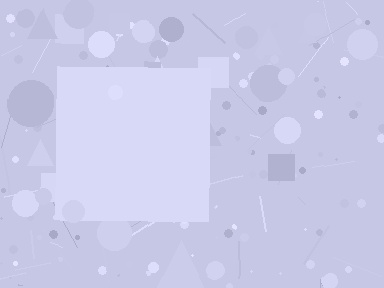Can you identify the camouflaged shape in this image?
The camouflaged shape is a square.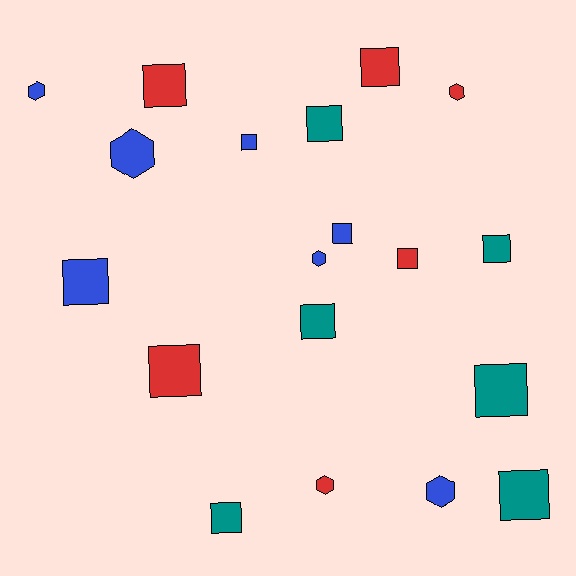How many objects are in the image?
There are 19 objects.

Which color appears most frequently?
Blue, with 7 objects.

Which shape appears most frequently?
Square, with 13 objects.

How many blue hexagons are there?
There are 4 blue hexagons.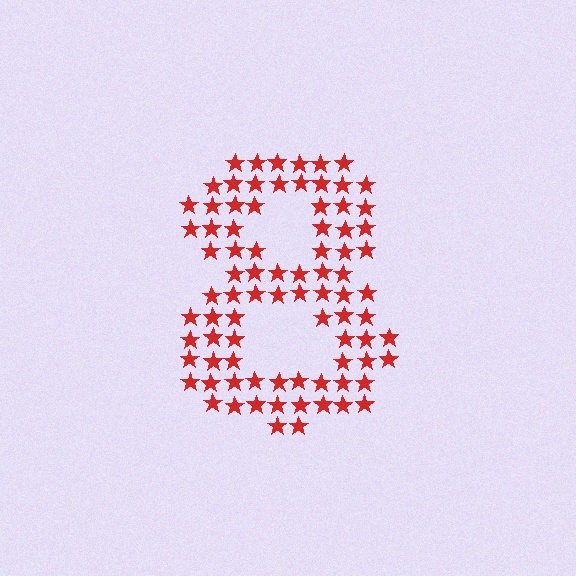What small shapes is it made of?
It is made of small stars.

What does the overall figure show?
The overall figure shows the digit 8.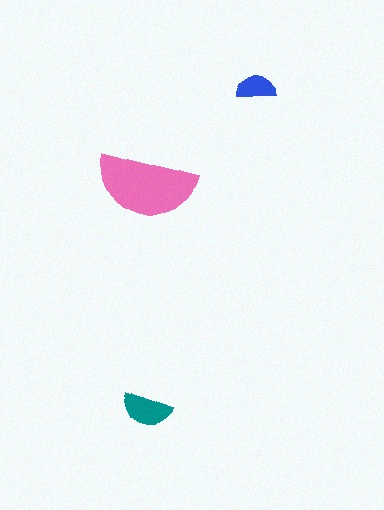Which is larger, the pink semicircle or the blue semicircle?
The pink one.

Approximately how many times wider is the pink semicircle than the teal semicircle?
About 2 times wider.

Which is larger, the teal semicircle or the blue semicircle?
The teal one.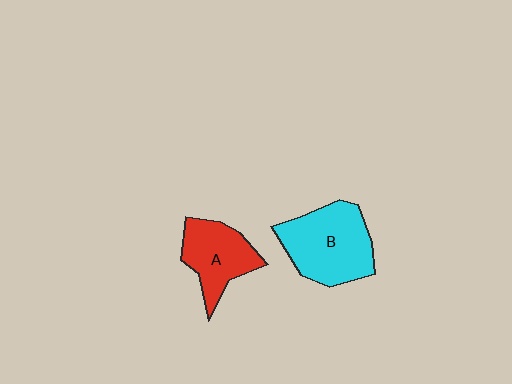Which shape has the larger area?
Shape B (cyan).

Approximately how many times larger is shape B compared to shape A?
Approximately 1.4 times.